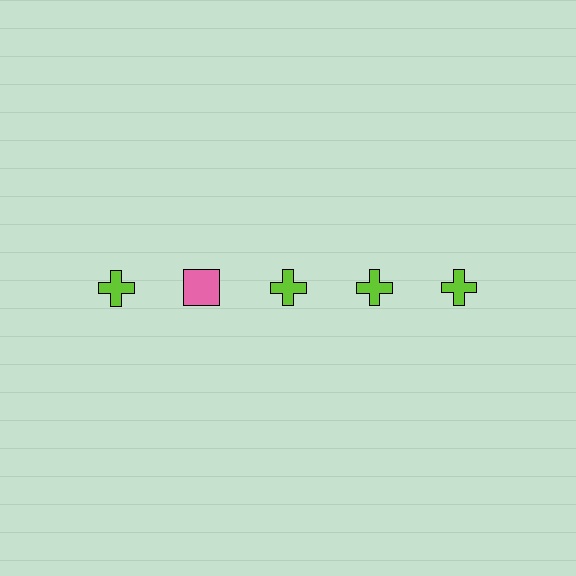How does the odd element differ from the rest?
It differs in both color (pink instead of lime) and shape (square instead of cross).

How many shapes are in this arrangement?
There are 5 shapes arranged in a grid pattern.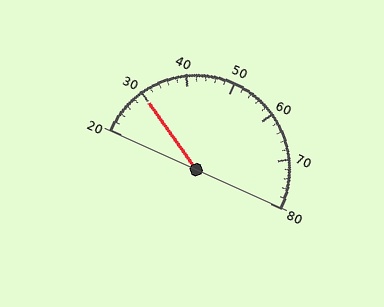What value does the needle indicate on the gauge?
The needle indicates approximately 30.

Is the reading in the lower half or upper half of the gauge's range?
The reading is in the lower half of the range (20 to 80).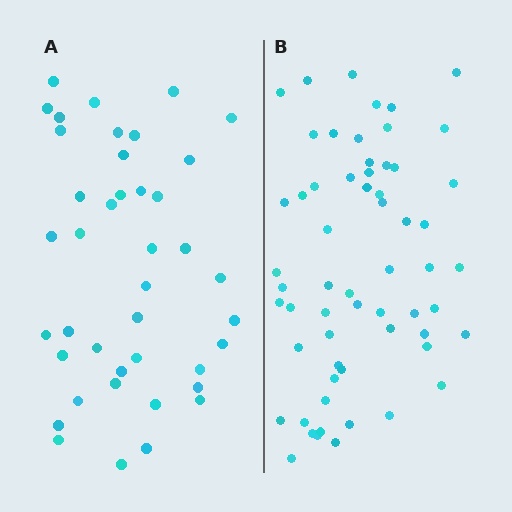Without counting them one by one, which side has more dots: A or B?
Region B (the right region) has more dots.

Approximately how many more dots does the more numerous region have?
Region B has approximately 20 more dots than region A.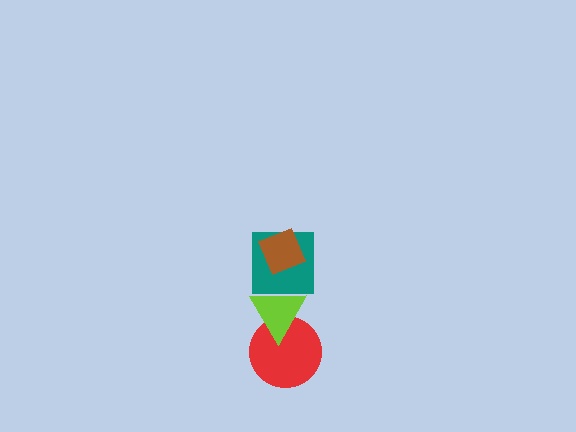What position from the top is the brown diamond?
The brown diamond is 1st from the top.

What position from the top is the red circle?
The red circle is 4th from the top.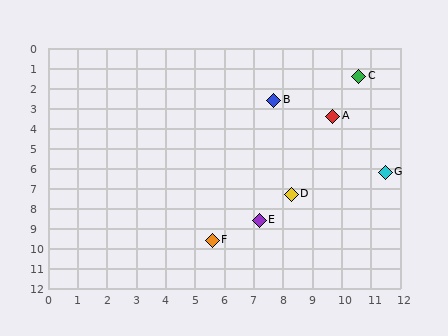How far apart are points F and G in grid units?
Points F and G are about 6.8 grid units apart.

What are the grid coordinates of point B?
Point B is at approximately (7.7, 2.6).